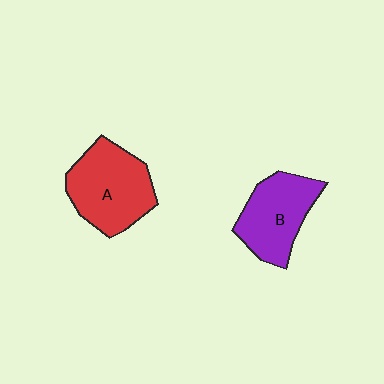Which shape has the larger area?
Shape A (red).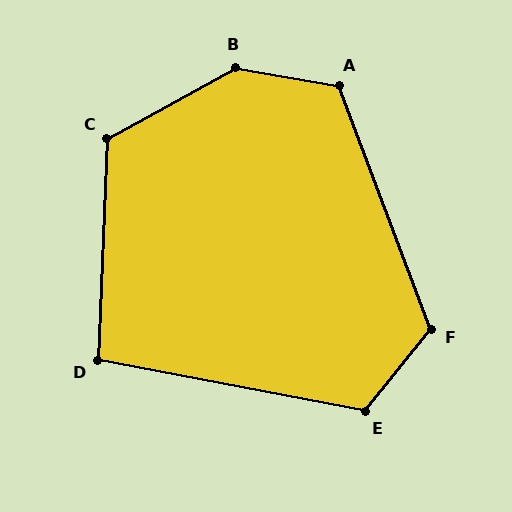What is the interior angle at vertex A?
Approximately 121 degrees (obtuse).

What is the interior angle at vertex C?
Approximately 121 degrees (obtuse).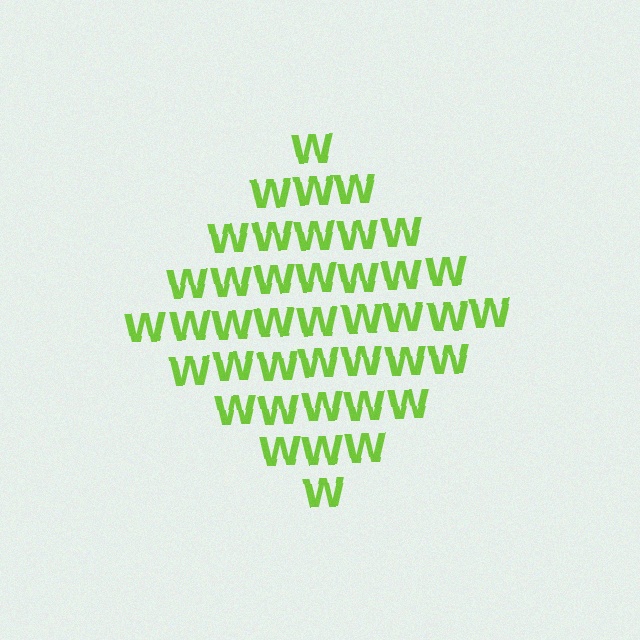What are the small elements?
The small elements are letter W's.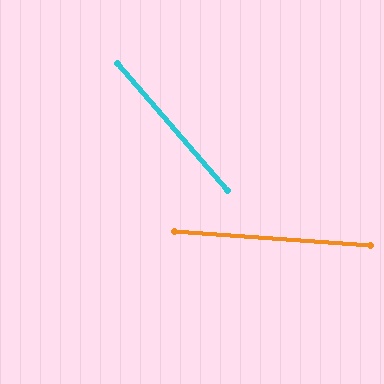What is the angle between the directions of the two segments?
Approximately 45 degrees.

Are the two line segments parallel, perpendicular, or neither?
Neither parallel nor perpendicular — they differ by about 45°.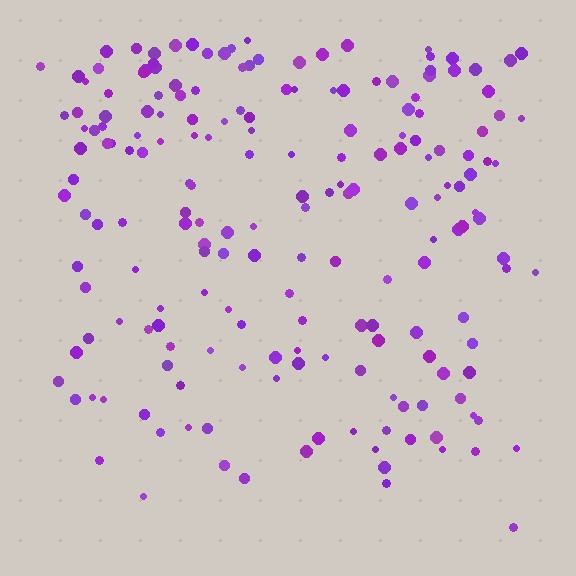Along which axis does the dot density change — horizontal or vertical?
Vertical.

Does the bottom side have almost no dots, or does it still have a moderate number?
Still a moderate number, just noticeably fewer than the top.